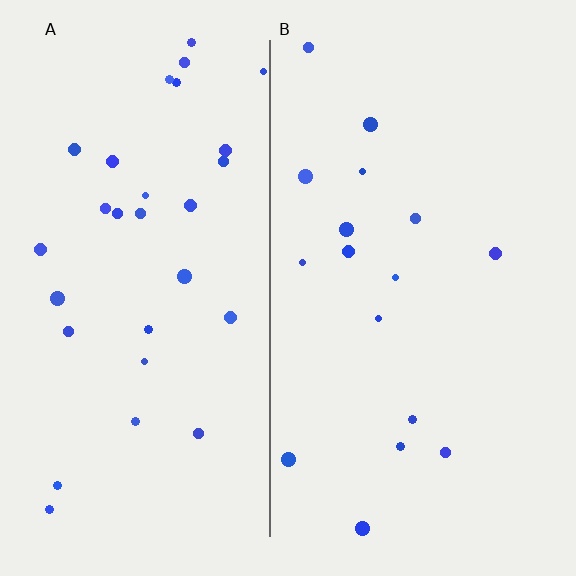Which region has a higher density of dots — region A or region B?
A (the left).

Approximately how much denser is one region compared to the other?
Approximately 1.8× — region A over region B.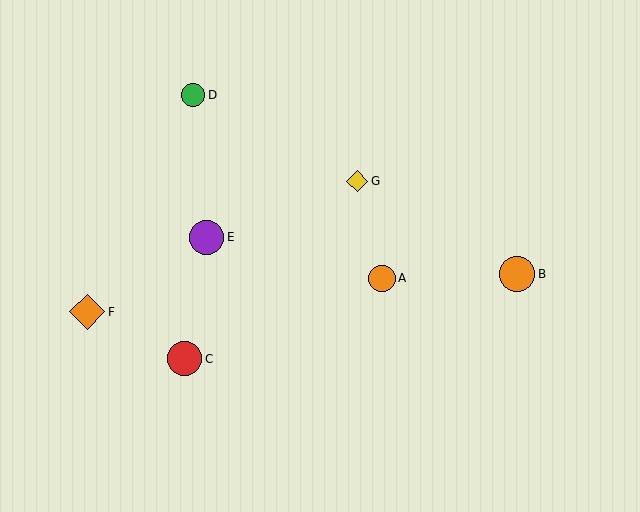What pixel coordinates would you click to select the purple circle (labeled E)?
Click at (207, 237) to select the purple circle E.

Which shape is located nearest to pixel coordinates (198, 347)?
The red circle (labeled C) at (185, 359) is nearest to that location.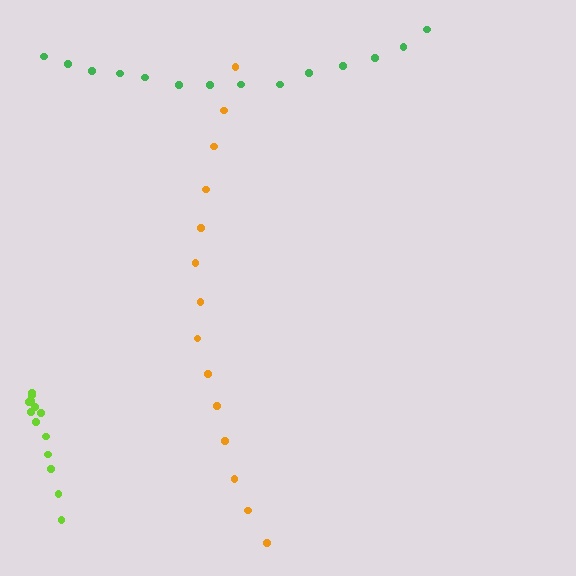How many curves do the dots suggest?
There are 3 distinct paths.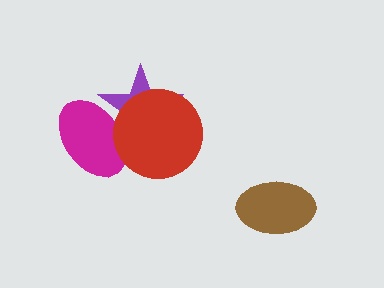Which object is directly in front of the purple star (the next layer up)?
The magenta ellipse is directly in front of the purple star.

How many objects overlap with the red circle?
2 objects overlap with the red circle.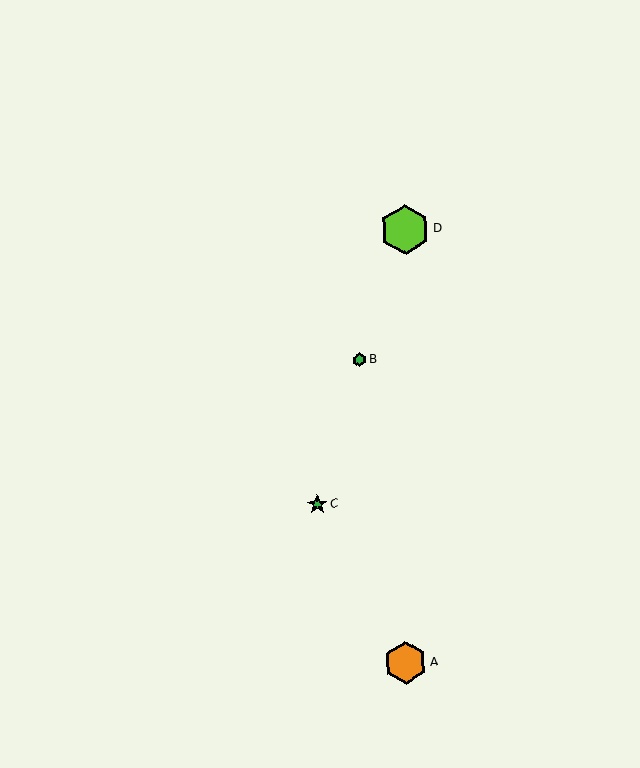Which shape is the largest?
The lime hexagon (labeled D) is the largest.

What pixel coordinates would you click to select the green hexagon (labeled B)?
Click at (360, 360) to select the green hexagon B.